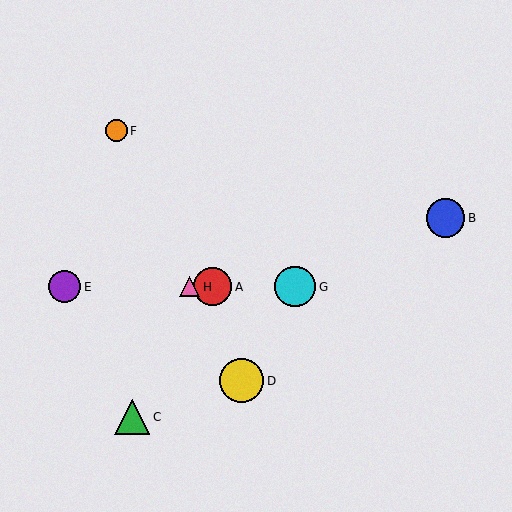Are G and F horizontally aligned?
No, G is at y≈287 and F is at y≈131.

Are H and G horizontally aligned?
Yes, both are at y≈287.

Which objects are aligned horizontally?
Objects A, E, G, H are aligned horizontally.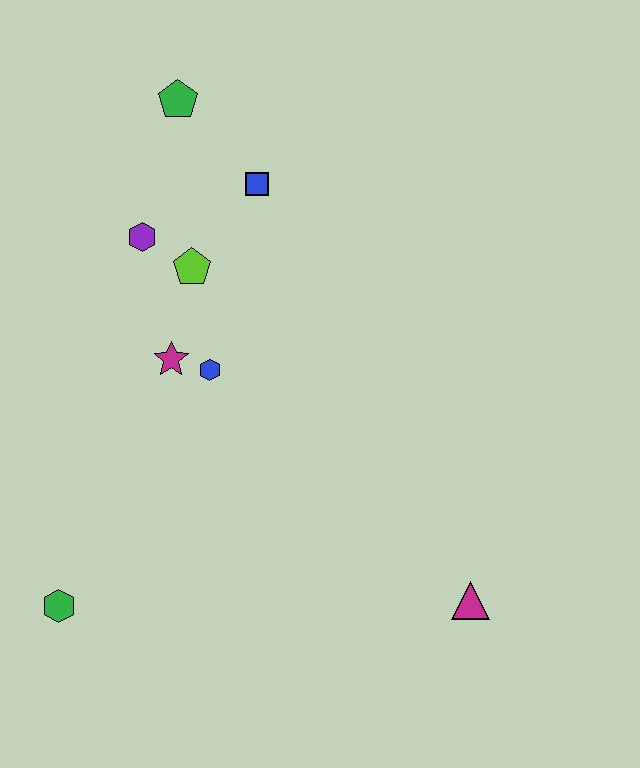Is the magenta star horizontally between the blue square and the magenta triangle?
No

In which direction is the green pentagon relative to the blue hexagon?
The green pentagon is above the blue hexagon.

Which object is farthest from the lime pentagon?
The magenta triangle is farthest from the lime pentagon.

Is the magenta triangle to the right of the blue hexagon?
Yes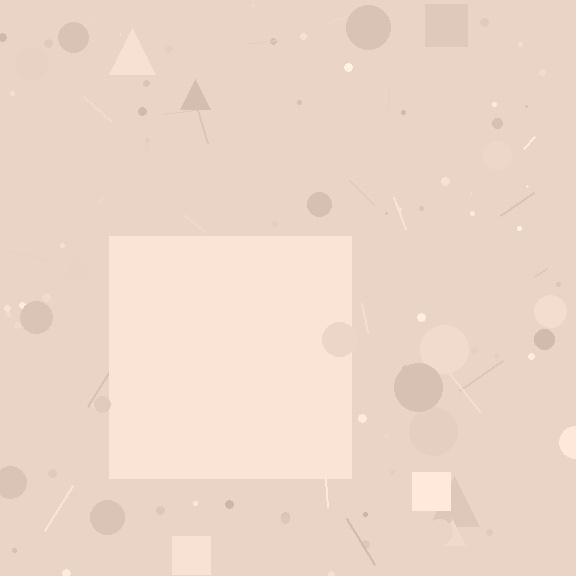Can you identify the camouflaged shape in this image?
The camouflaged shape is a square.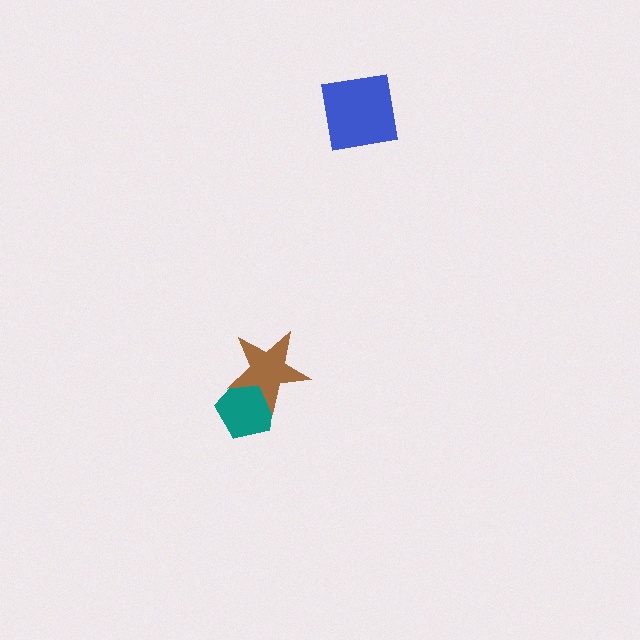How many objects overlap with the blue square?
0 objects overlap with the blue square.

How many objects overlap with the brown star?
1 object overlaps with the brown star.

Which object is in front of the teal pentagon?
The brown star is in front of the teal pentagon.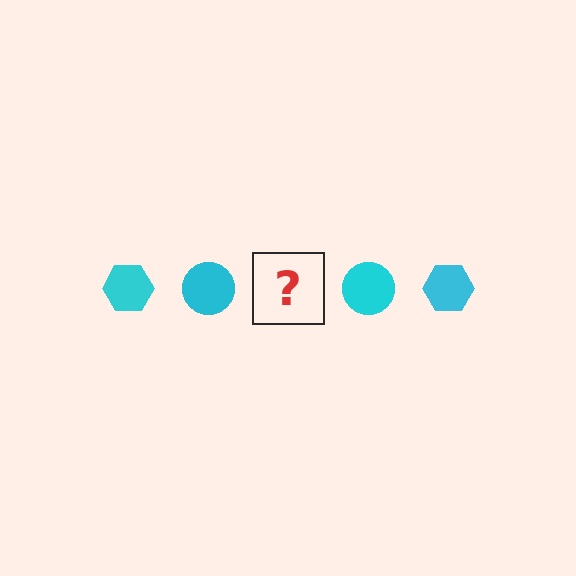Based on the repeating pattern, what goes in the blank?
The blank should be a cyan hexagon.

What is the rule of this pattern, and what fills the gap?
The rule is that the pattern cycles through hexagon, circle shapes in cyan. The gap should be filled with a cyan hexagon.